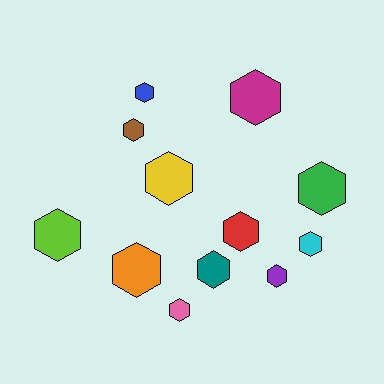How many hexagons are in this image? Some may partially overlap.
There are 12 hexagons.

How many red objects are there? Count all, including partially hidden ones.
There is 1 red object.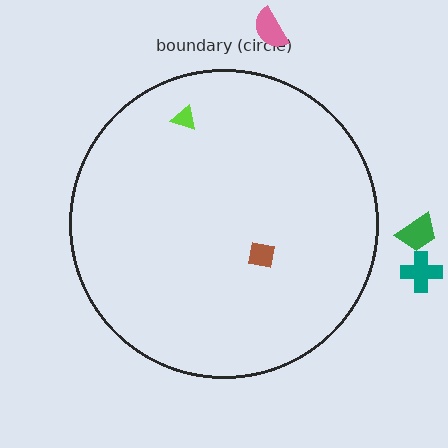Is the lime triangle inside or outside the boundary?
Inside.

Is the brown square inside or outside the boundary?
Inside.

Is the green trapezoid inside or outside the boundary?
Outside.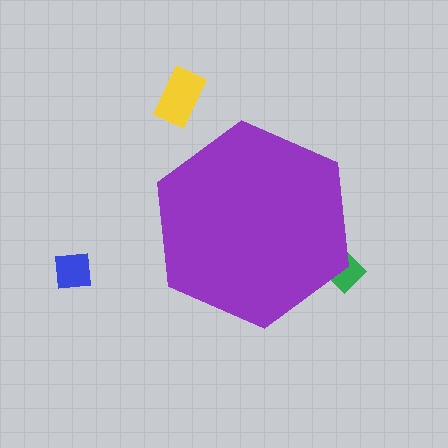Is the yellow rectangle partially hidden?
No, the yellow rectangle is fully visible.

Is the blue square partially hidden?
No, the blue square is fully visible.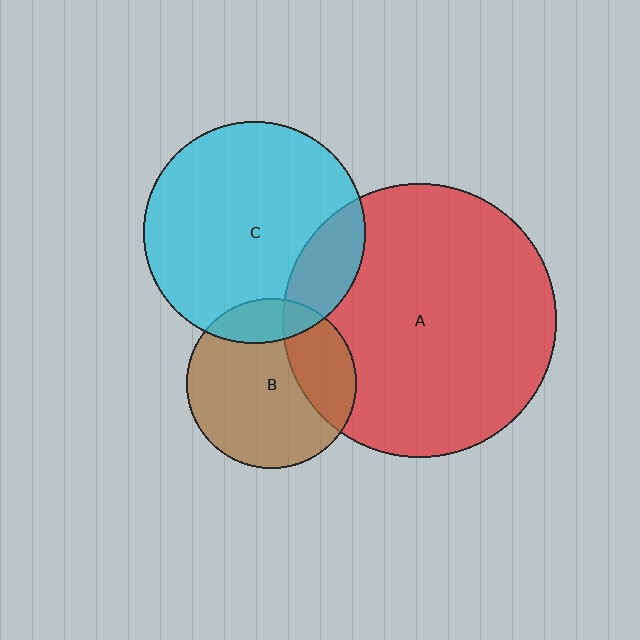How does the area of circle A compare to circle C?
Approximately 1.5 times.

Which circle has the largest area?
Circle A (red).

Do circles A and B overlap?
Yes.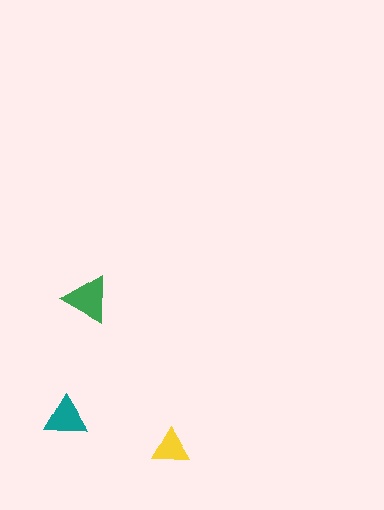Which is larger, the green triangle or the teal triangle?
The green one.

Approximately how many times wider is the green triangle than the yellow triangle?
About 1.5 times wider.